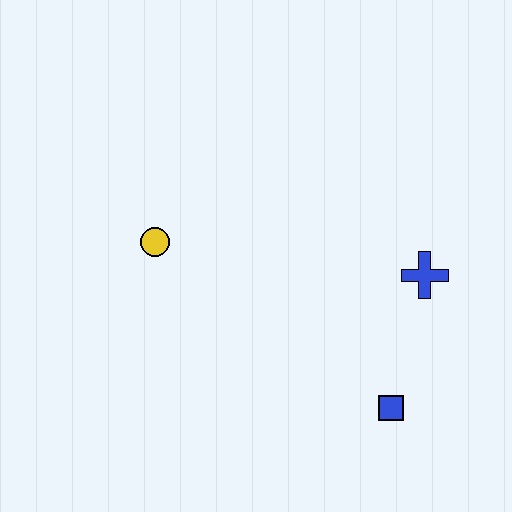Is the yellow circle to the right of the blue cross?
No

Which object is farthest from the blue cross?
The yellow circle is farthest from the blue cross.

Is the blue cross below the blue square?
No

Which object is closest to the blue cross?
The blue square is closest to the blue cross.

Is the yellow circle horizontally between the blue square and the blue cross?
No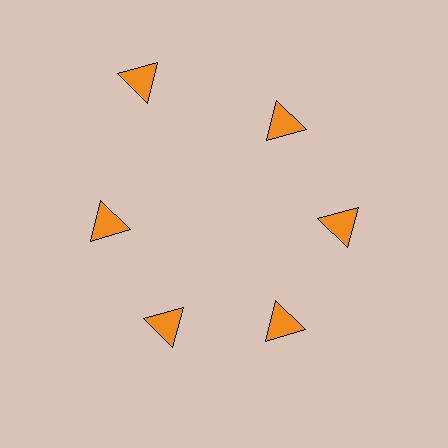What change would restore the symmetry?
The symmetry would be restored by moving it inward, back onto the ring so that all 6 triangles sit at equal angles and equal distance from the center.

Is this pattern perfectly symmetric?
No. The 6 orange triangles are arranged in a ring, but one element near the 11 o'clock position is pushed outward from the center, breaking the 6-fold rotational symmetry.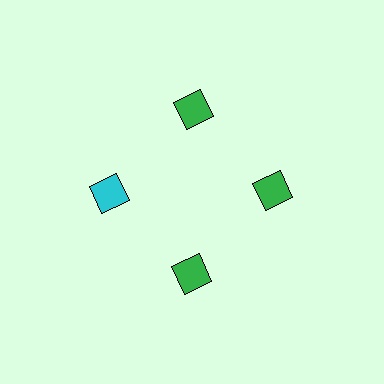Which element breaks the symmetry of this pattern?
The cyan diamond at roughly the 9 o'clock position breaks the symmetry. All other shapes are green diamonds.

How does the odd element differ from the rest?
It has a different color: cyan instead of green.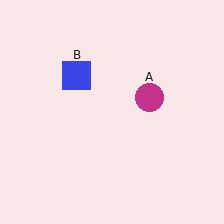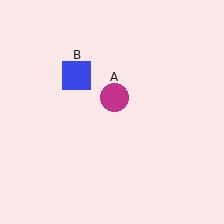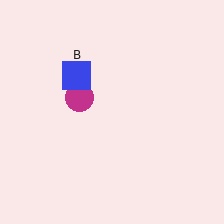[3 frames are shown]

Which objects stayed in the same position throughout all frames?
Blue square (object B) remained stationary.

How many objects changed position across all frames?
1 object changed position: magenta circle (object A).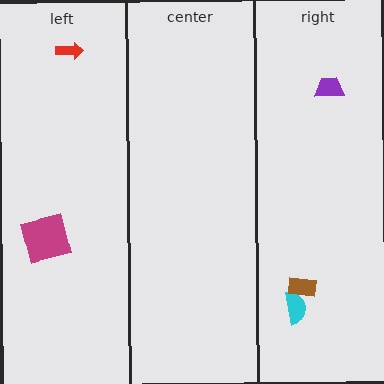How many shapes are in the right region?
3.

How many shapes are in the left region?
2.